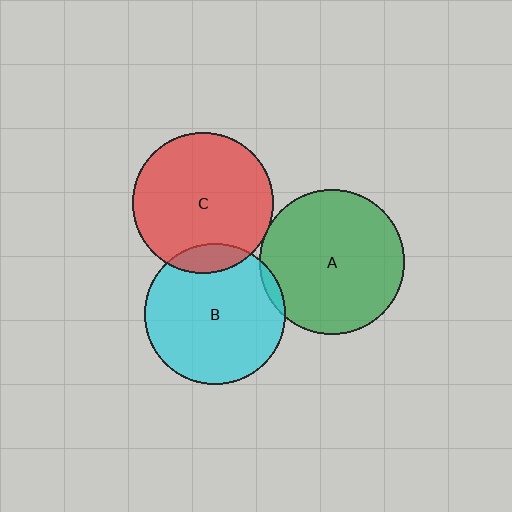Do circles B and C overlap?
Yes.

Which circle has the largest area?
Circle A (green).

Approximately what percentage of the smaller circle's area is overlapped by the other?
Approximately 10%.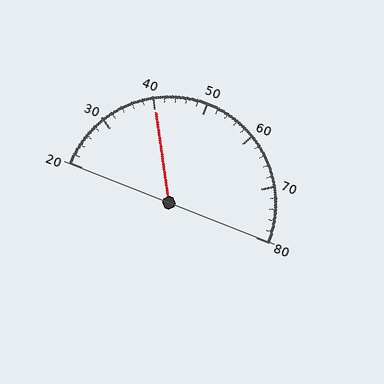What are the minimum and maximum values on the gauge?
The gauge ranges from 20 to 80.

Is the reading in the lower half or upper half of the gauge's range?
The reading is in the lower half of the range (20 to 80).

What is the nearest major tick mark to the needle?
The nearest major tick mark is 40.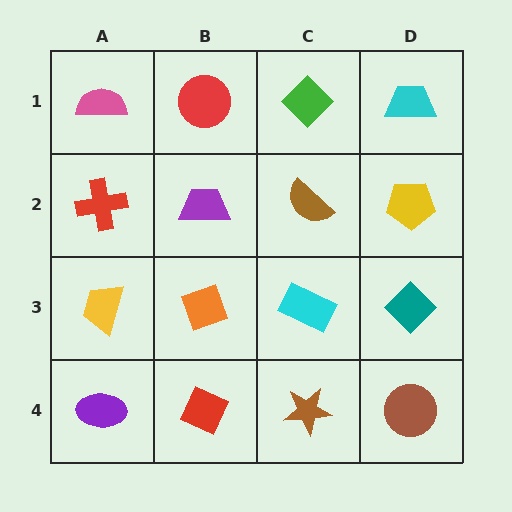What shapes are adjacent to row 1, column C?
A brown semicircle (row 2, column C), a red circle (row 1, column B), a cyan trapezoid (row 1, column D).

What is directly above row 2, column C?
A green diamond.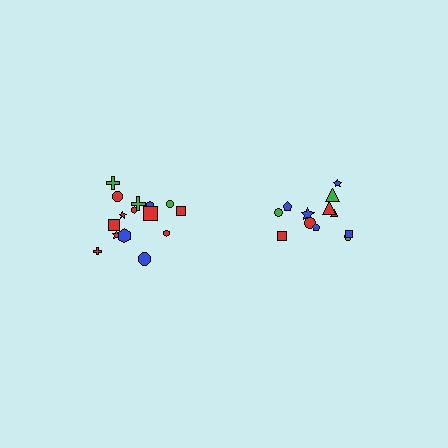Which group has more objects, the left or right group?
The left group.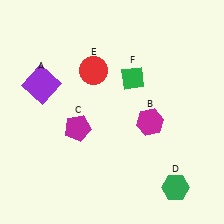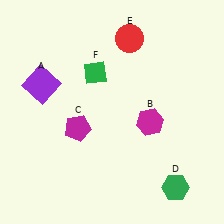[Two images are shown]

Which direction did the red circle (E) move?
The red circle (E) moved right.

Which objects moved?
The objects that moved are: the red circle (E), the green diamond (F).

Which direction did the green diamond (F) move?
The green diamond (F) moved left.